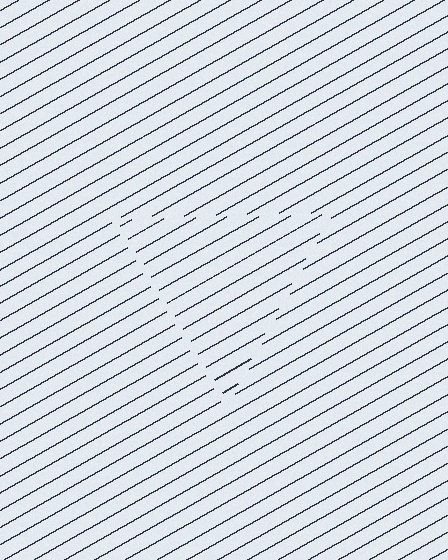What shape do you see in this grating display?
An illusory triangle. The interior of the shape contains the same grating, shifted by half a period — the contour is defined by the phase discontinuity where line-ends from the inner and outer gratings abut.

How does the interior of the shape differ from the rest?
The interior of the shape contains the same grating, shifted by half a period — the contour is defined by the phase discontinuity where line-ends from the inner and outer gratings abut.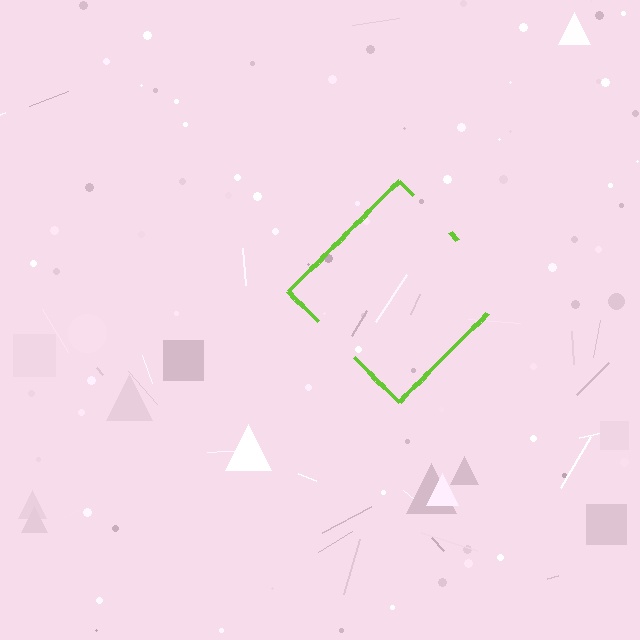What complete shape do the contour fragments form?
The contour fragments form a diamond.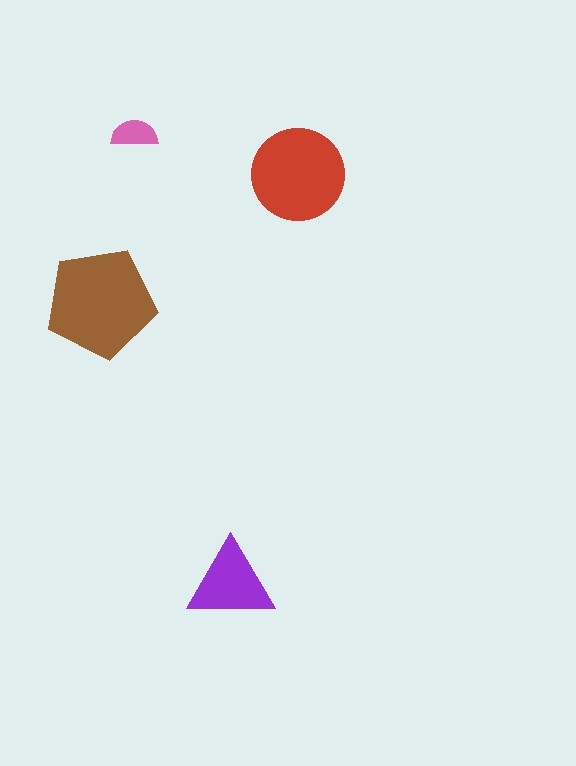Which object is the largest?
The brown pentagon.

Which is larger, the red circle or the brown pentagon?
The brown pentagon.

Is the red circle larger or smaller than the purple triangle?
Larger.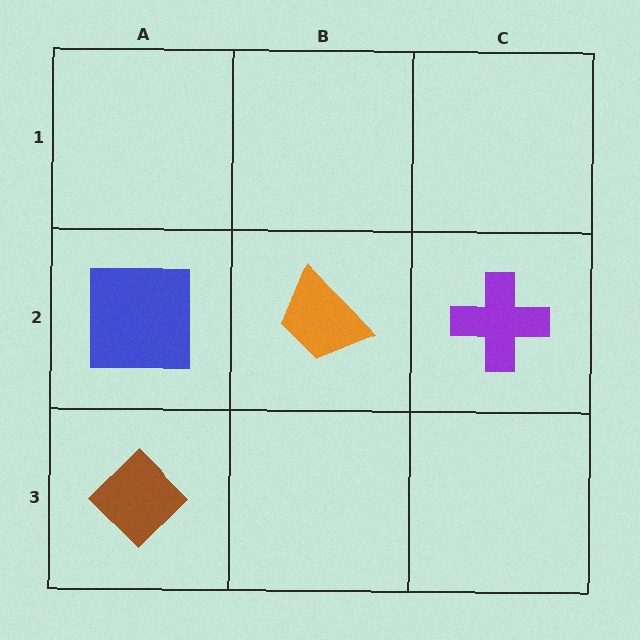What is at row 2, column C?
A purple cross.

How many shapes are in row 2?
3 shapes.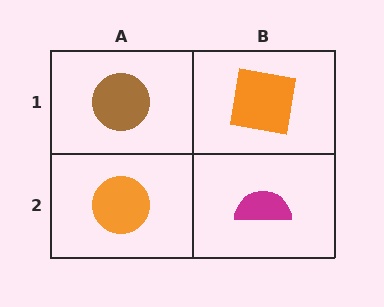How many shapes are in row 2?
2 shapes.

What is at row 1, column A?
A brown circle.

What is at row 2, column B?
A magenta semicircle.